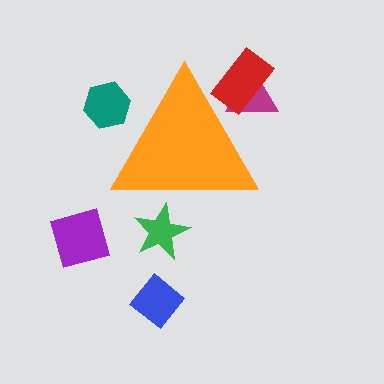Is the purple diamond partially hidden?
No, the purple diamond is fully visible.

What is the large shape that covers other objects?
An orange triangle.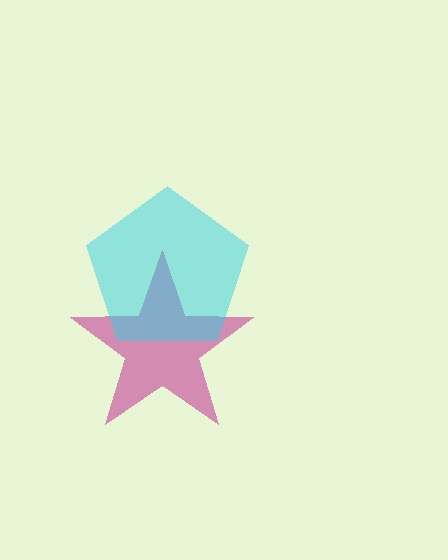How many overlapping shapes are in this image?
There are 2 overlapping shapes in the image.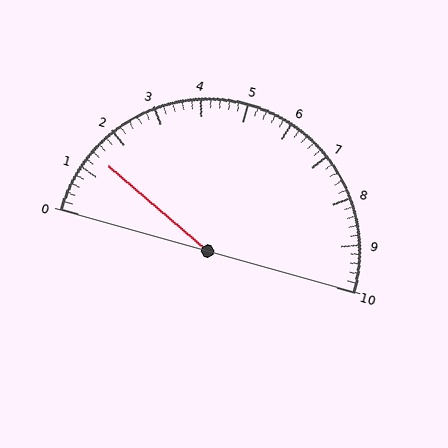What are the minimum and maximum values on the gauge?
The gauge ranges from 0 to 10.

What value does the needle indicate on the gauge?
The needle indicates approximately 1.4.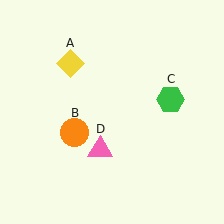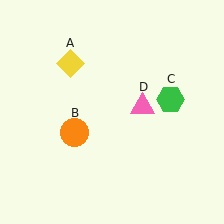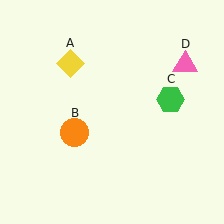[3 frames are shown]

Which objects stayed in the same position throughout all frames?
Yellow diamond (object A) and orange circle (object B) and green hexagon (object C) remained stationary.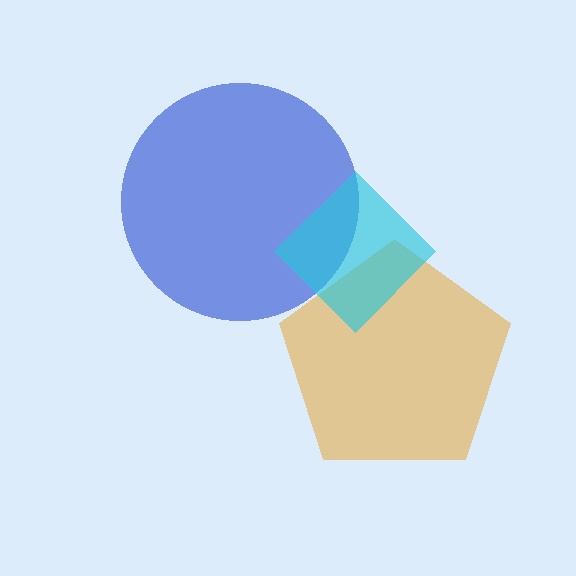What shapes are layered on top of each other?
The layered shapes are: a blue circle, an orange pentagon, a cyan diamond.